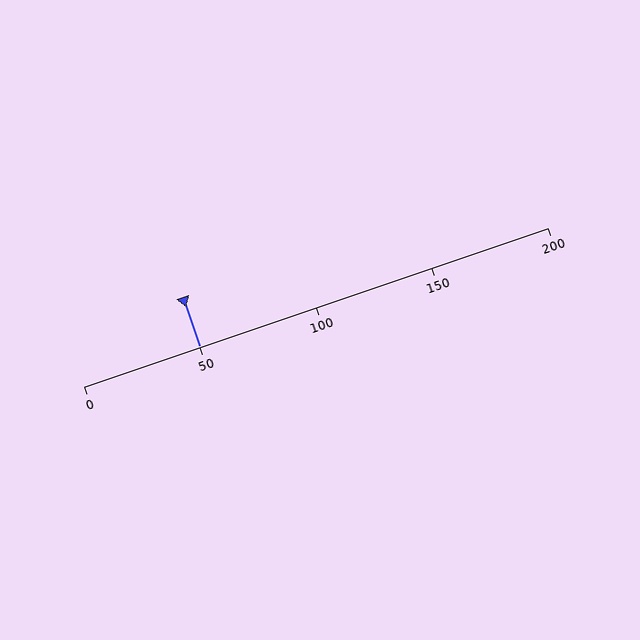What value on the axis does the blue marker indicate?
The marker indicates approximately 50.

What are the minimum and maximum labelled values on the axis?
The axis runs from 0 to 200.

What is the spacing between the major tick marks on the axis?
The major ticks are spaced 50 apart.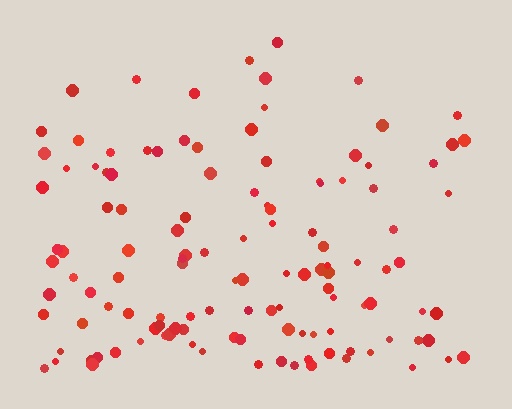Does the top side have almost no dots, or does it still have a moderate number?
Still a moderate number, just noticeably fewer than the bottom.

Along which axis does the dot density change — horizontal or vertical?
Vertical.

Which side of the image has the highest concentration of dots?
The bottom.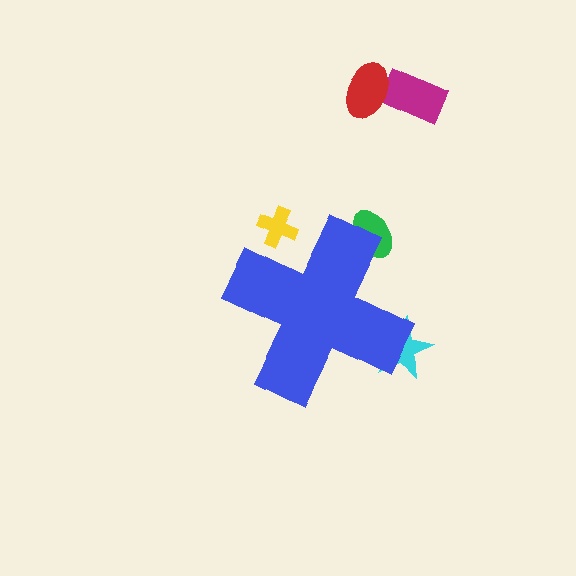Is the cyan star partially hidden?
Yes, the cyan star is partially hidden behind the blue cross.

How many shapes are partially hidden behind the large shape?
3 shapes are partially hidden.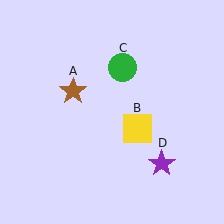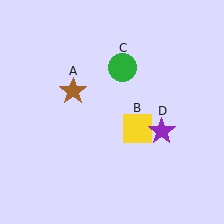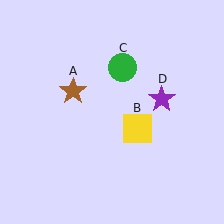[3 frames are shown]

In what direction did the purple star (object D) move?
The purple star (object D) moved up.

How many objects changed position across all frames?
1 object changed position: purple star (object D).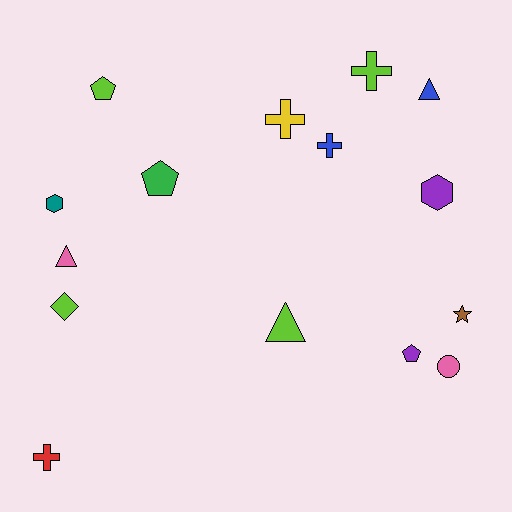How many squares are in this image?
There are no squares.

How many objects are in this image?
There are 15 objects.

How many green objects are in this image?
There is 1 green object.